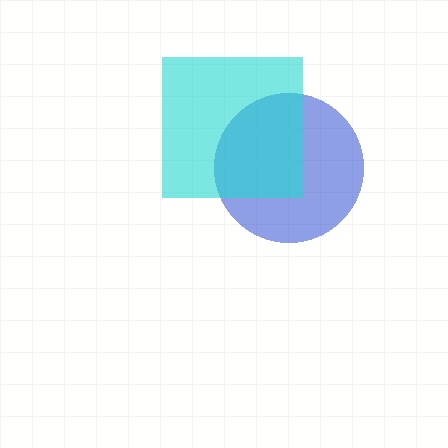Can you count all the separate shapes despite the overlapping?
Yes, there are 2 separate shapes.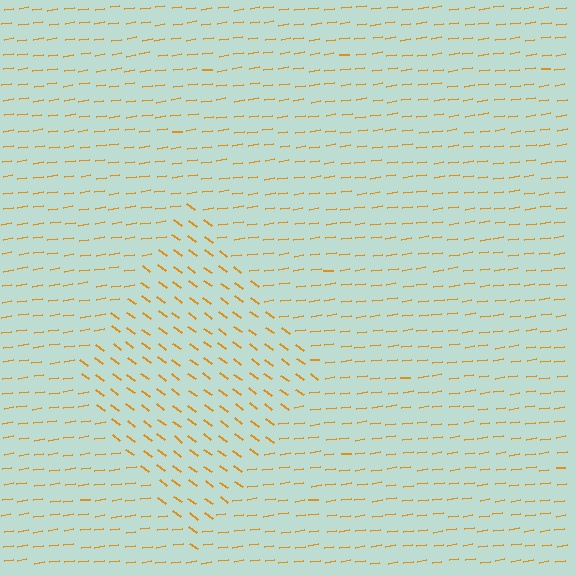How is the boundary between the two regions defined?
The boundary is defined purely by a change in line orientation (approximately 45 degrees difference). All lines are the same color and thickness.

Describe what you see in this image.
The image is filled with small orange line segments. A diamond region in the image has lines oriented differently from the surrounding lines, creating a visible texture boundary.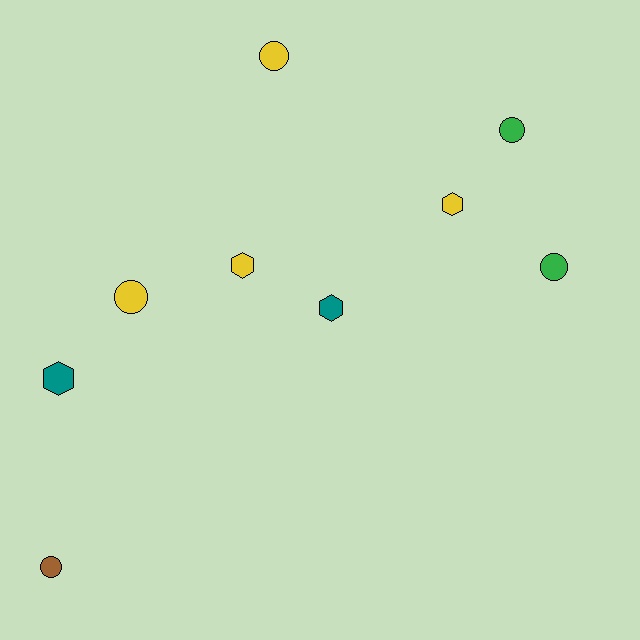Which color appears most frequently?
Yellow, with 4 objects.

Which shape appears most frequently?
Circle, with 5 objects.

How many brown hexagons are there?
There are no brown hexagons.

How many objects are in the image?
There are 9 objects.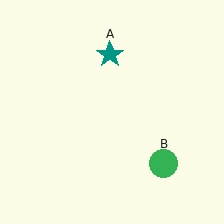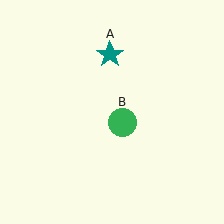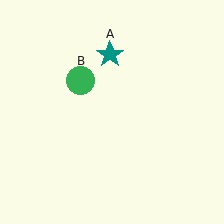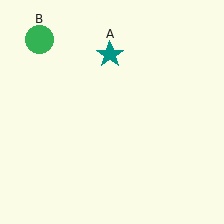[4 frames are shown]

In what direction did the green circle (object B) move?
The green circle (object B) moved up and to the left.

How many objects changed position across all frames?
1 object changed position: green circle (object B).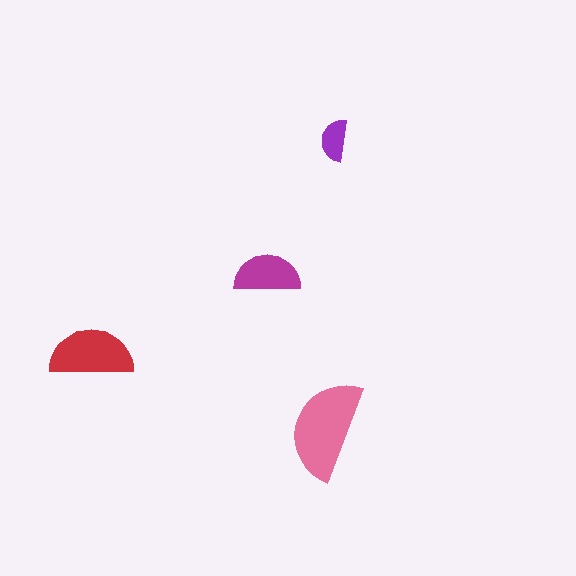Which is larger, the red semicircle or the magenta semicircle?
The red one.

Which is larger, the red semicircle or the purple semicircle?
The red one.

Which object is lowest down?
The pink semicircle is bottommost.